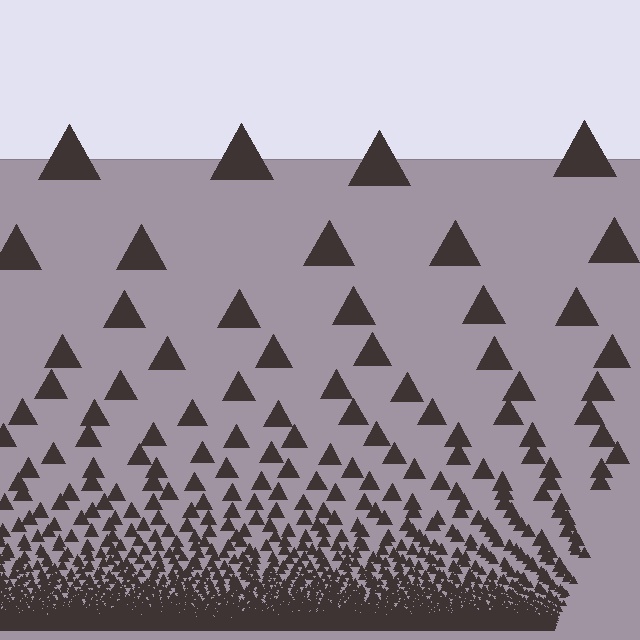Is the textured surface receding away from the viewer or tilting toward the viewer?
The surface appears to tilt toward the viewer. Texture elements get larger and sparser toward the top.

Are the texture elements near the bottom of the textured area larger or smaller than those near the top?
Smaller. The gradient is inverted — elements near the bottom are smaller and denser.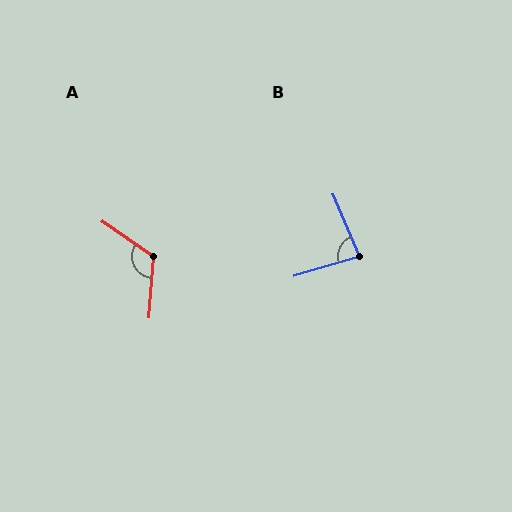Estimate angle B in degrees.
Approximately 84 degrees.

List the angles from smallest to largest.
B (84°), A (120°).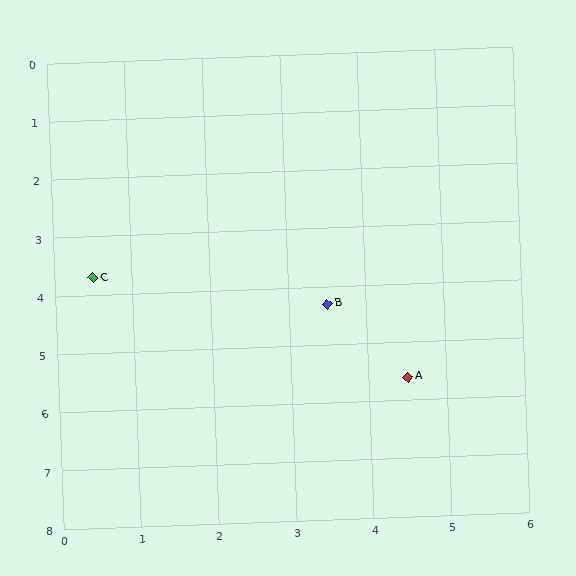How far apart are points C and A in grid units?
Points C and A are about 4.4 grid units apart.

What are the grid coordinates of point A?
Point A is at approximately (4.5, 5.6).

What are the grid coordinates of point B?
Point B is at approximately (3.5, 4.3).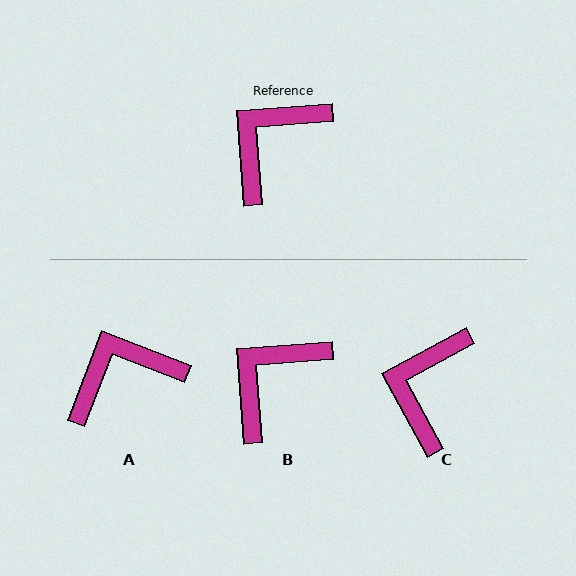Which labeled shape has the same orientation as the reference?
B.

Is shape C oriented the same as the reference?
No, it is off by about 24 degrees.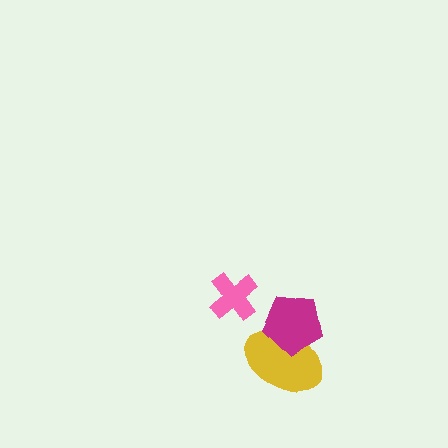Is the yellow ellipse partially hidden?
Yes, it is partially covered by another shape.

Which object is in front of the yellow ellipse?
The magenta pentagon is in front of the yellow ellipse.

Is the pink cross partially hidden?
No, no other shape covers it.